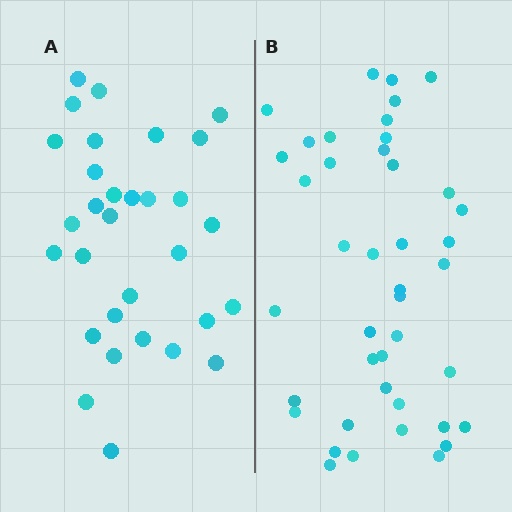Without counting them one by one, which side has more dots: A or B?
Region B (the right region) has more dots.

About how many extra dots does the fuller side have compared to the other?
Region B has roughly 12 or so more dots than region A.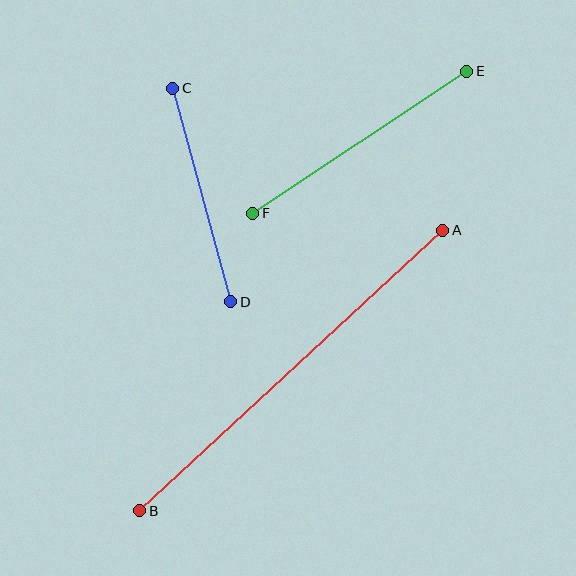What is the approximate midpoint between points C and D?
The midpoint is at approximately (202, 195) pixels.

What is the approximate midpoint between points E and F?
The midpoint is at approximately (360, 142) pixels.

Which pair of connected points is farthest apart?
Points A and B are farthest apart.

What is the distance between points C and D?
The distance is approximately 221 pixels.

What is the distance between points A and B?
The distance is approximately 413 pixels.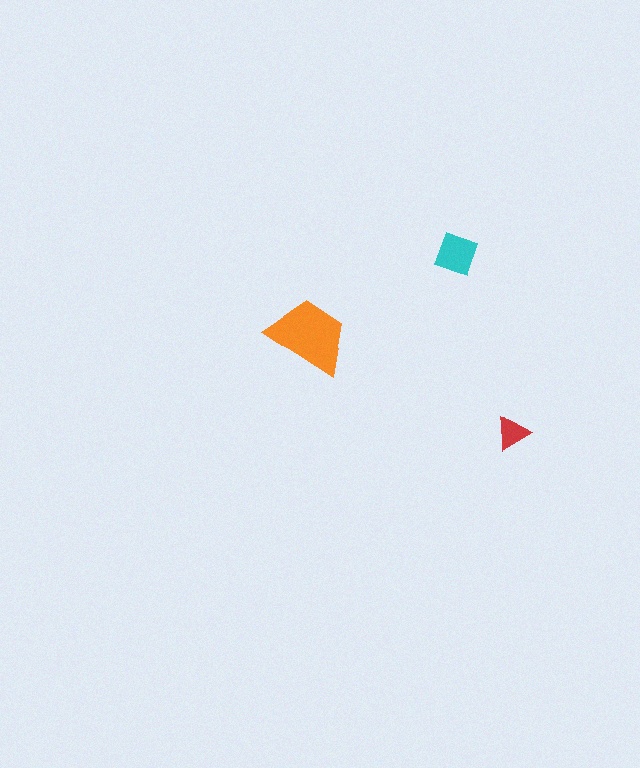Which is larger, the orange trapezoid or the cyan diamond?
The orange trapezoid.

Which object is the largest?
The orange trapezoid.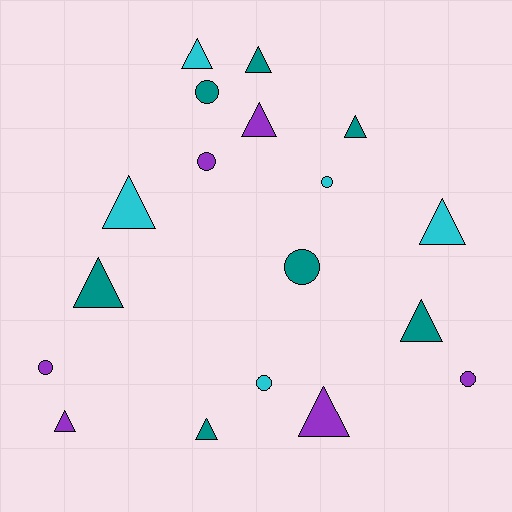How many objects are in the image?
There are 18 objects.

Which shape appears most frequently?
Triangle, with 11 objects.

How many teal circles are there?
There are 2 teal circles.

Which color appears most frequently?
Teal, with 7 objects.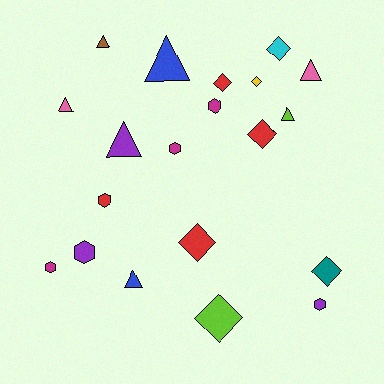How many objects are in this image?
There are 20 objects.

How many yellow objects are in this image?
There is 1 yellow object.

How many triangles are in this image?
There are 7 triangles.